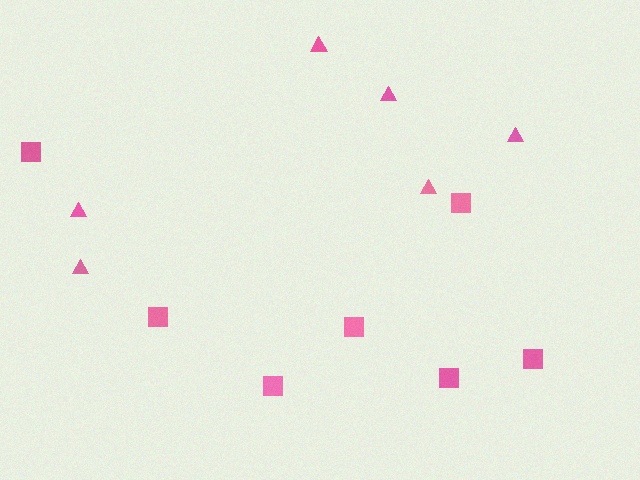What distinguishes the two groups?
There are 2 groups: one group of squares (7) and one group of triangles (6).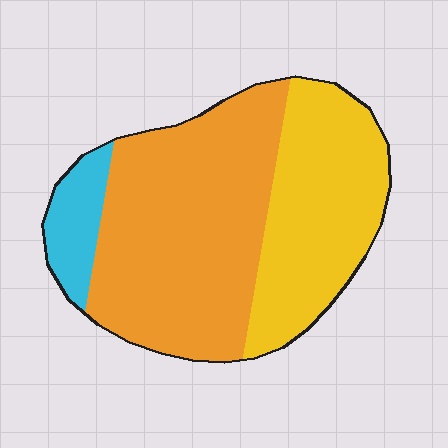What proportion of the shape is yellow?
Yellow takes up about three eighths (3/8) of the shape.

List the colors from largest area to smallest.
From largest to smallest: orange, yellow, cyan.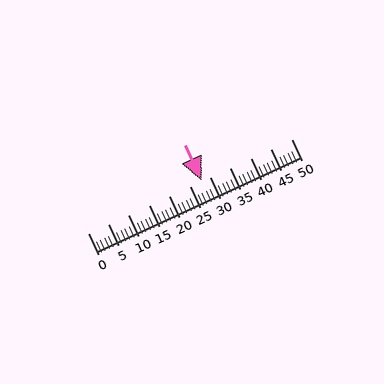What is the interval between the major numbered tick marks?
The major tick marks are spaced 5 units apart.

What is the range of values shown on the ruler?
The ruler shows values from 0 to 50.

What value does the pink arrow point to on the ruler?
The pink arrow points to approximately 28.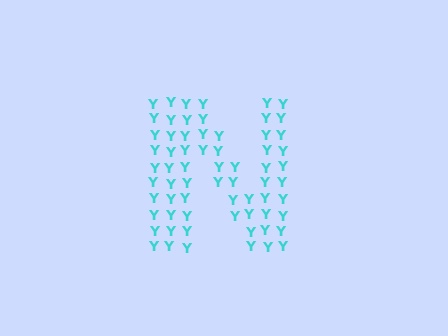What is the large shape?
The large shape is the letter N.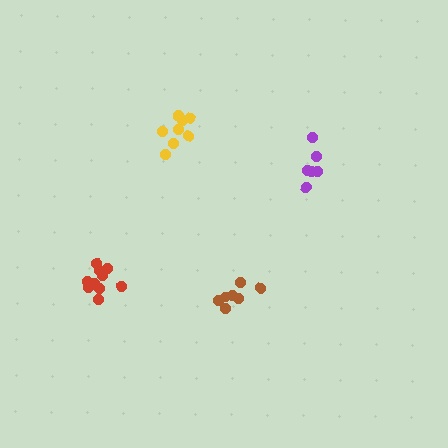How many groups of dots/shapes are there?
There are 4 groups.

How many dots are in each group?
Group 1: 10 dots, Group 2: 6 dots, Group 3: 7 dots, Group 4: 8 dots (31 total).